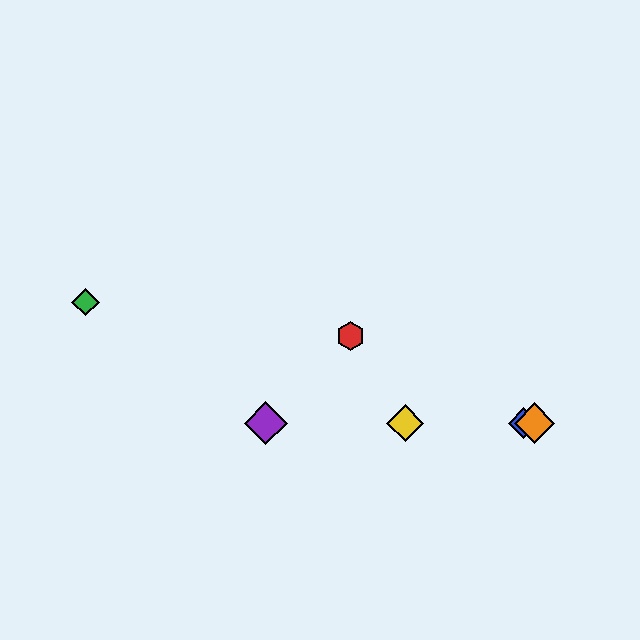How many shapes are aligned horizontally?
4 shapes (the blue diamond, the yellow diamond, the purple diamond, the orange diamond) are aligned horizontally.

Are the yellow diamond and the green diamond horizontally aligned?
No, the yellow diamond is at y≈423 and the green diamond is at y≈302.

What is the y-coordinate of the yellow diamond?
The yellow diamond is at y≈423.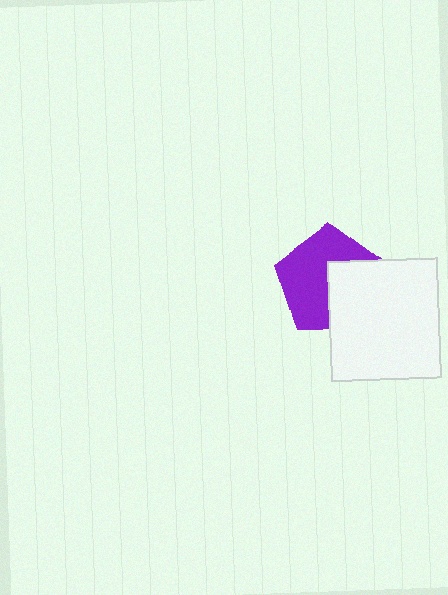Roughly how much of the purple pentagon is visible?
About half of it is visible (roughly 60%).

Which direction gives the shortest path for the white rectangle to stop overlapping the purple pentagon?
Moving toward the lower-right gives the shortest separation.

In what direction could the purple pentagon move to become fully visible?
The purple pentagon could move toward the upper-left. That would shift it out from behind the white rectangle entirely.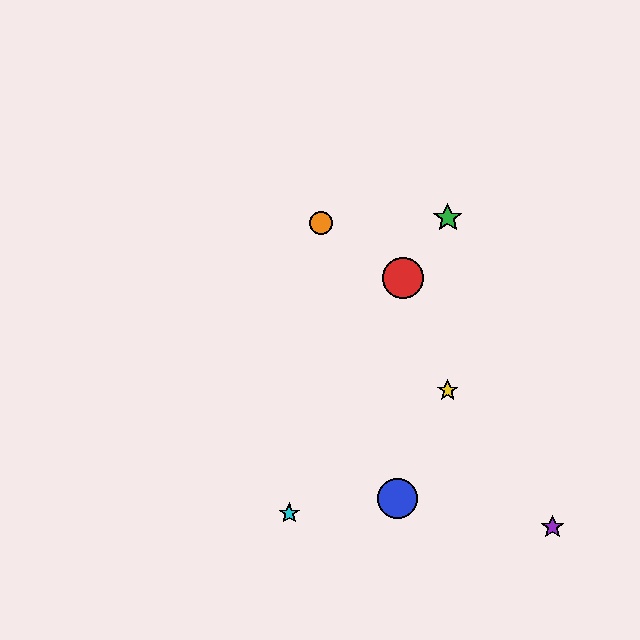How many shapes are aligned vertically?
2 shapes (the green star, the yellow star) are aligned vertically.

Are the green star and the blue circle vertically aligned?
No, the green star is at x≈448 and the blue circle is at x≈398.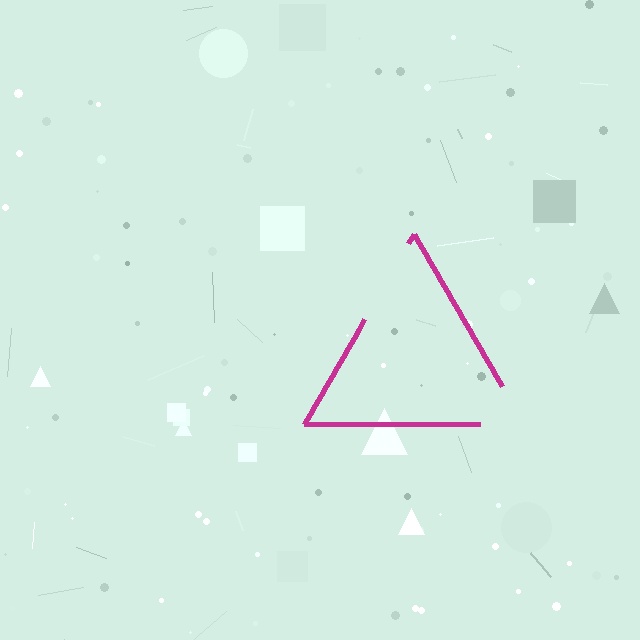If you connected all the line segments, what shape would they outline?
They would outline a triangle.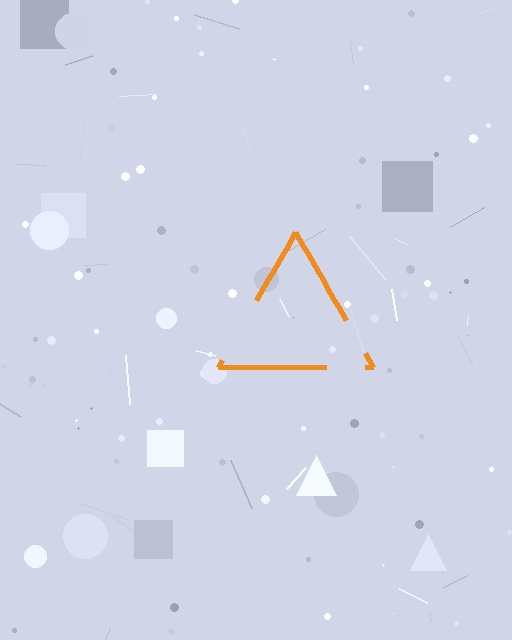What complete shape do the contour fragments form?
The contour fragments form a triangle.